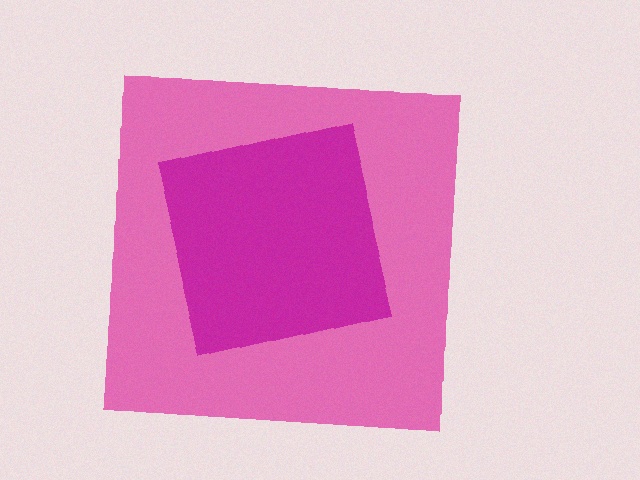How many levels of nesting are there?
2.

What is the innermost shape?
The magenta square.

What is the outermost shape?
The pink square.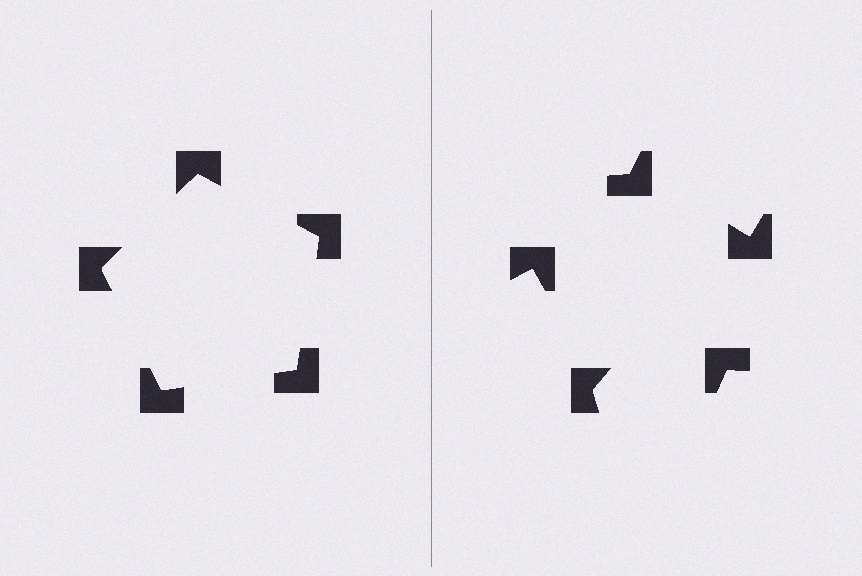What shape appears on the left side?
An illusory pentagon.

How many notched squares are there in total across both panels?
10 — 5 on each side.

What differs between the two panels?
The notched squares are positioned identically on both sides; only the wedge orientations differ. On the left they align to a pentagon; on the right they are misaligned.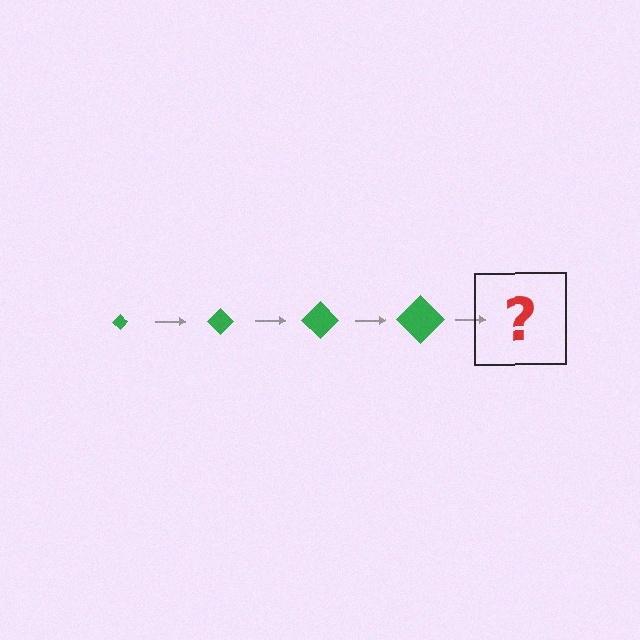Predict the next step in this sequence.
The next step is a green diamond, larger than the previous one.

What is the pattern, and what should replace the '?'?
The pattern is that the diamond gets progressively larger each step. The '?' should be a green diamond, larger than the previous one.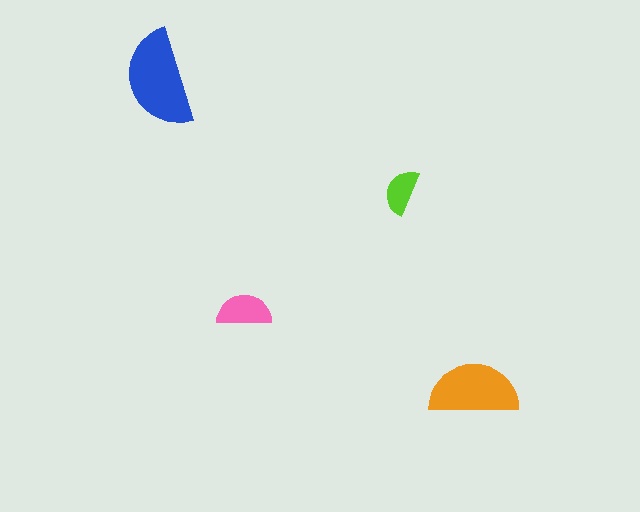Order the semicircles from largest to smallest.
the blue one, the orange one, the pink one, the lime one.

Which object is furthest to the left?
The blue semicircle is leftmost.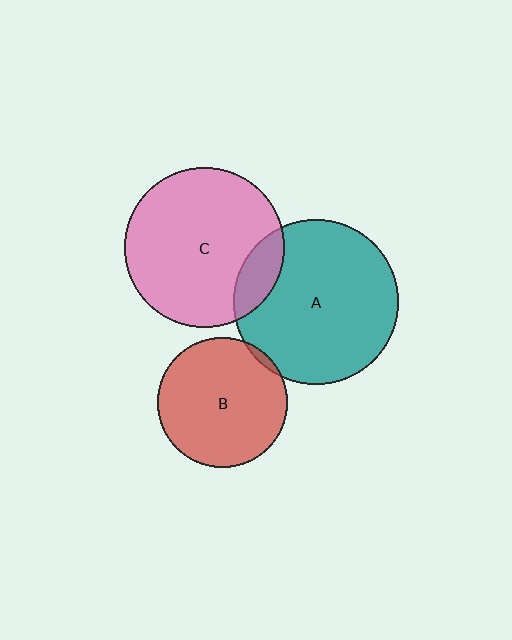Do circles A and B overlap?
Yes.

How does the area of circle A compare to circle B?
Approximately 1.6 times.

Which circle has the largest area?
Circle A (teal).